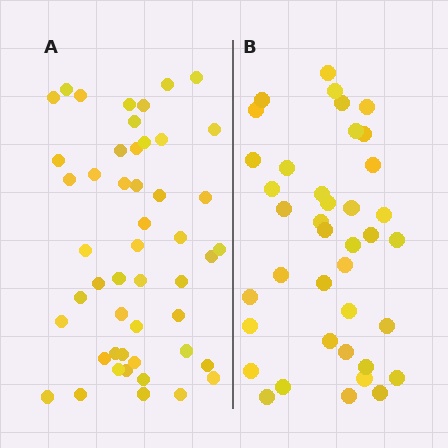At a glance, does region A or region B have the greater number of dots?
Region A (the left region) has more dots.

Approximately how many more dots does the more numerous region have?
Region A has roughly 10 or so more dots than region B.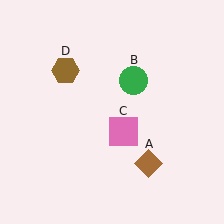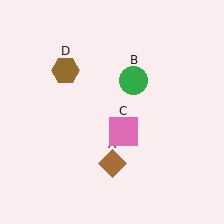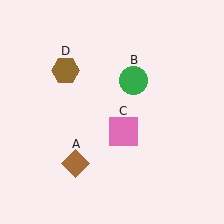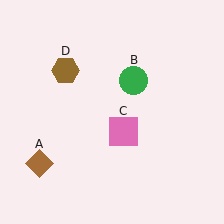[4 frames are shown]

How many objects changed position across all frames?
1 object changed position: brown diamond (object A).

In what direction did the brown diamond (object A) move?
The brown diamond (object A) moved left.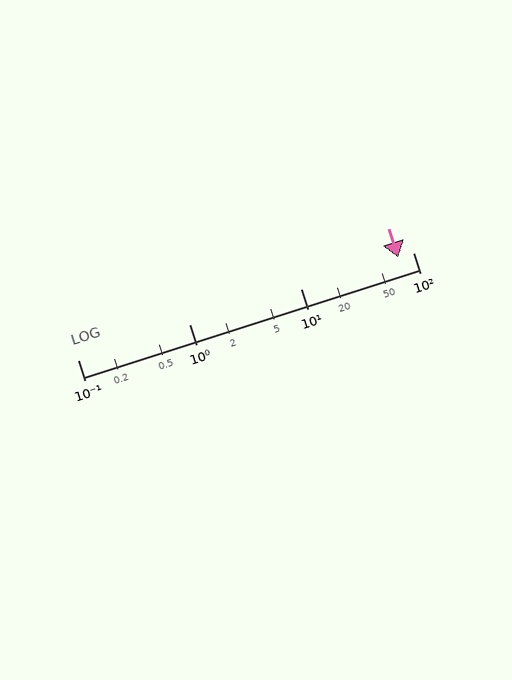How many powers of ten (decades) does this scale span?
The scale spans 3 decades, from 0.1 to 100.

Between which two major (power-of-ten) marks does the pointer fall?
The pointer is between 10 and 100.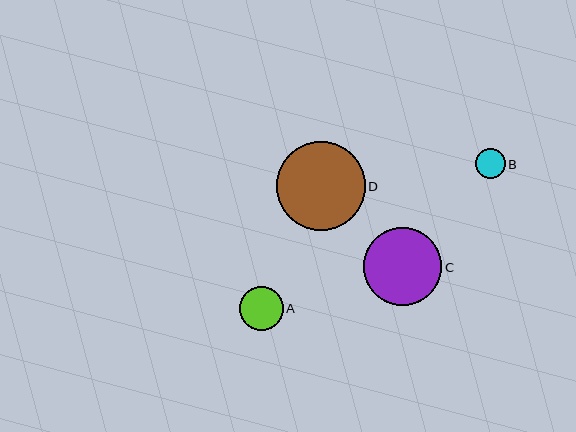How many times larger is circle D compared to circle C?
Circle D is approximately 1.1 times the size of circle C.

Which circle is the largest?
Circle D is the largest with a size of approximately 89 pixels.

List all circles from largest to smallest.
From largest to smallest: D, C, A, B.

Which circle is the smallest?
Circle B is the smallest with a size of approximately 30 pixels.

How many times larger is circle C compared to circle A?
Circle C is approximately 1.8 times the size of circle A.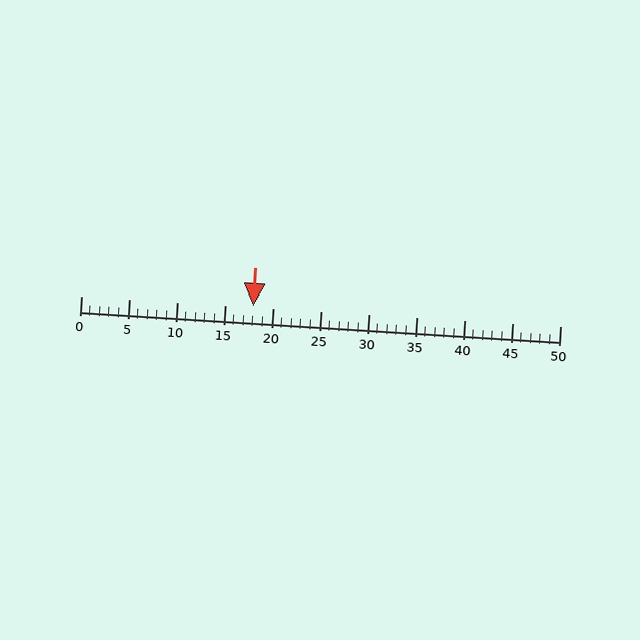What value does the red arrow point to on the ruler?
The red arrow points to approximately 18.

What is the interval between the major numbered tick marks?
The major tick marks are spaced 5 units apart.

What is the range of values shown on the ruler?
The ruler shows values from 0 to 50.